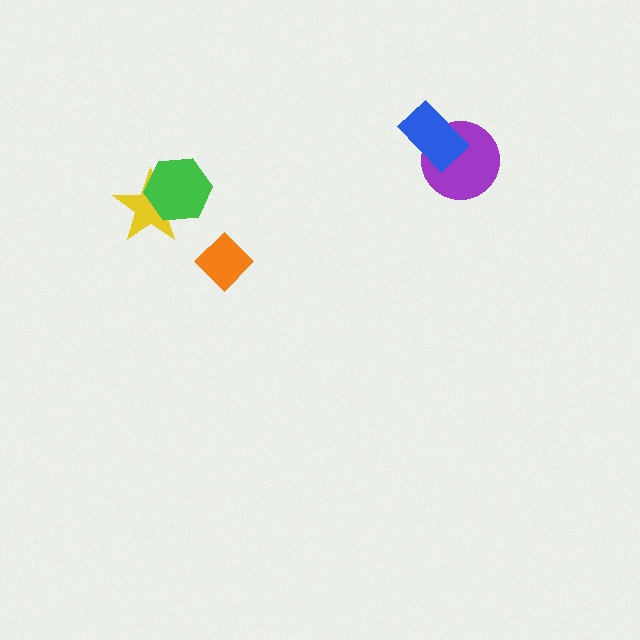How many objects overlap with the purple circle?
1 object overlaps with the purple circle.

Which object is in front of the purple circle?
The blue rectangle is in front of the purple circle.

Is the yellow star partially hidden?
Yes, it is partially covered by another shape.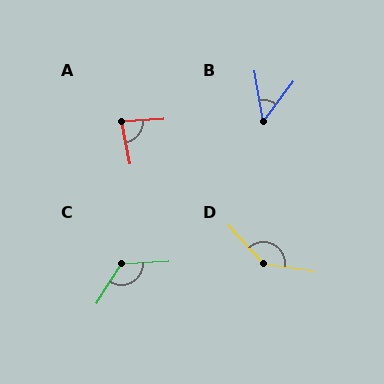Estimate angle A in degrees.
Approximately 82 degrees.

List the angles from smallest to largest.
B (47°), A (82°), C (126°), D (141°).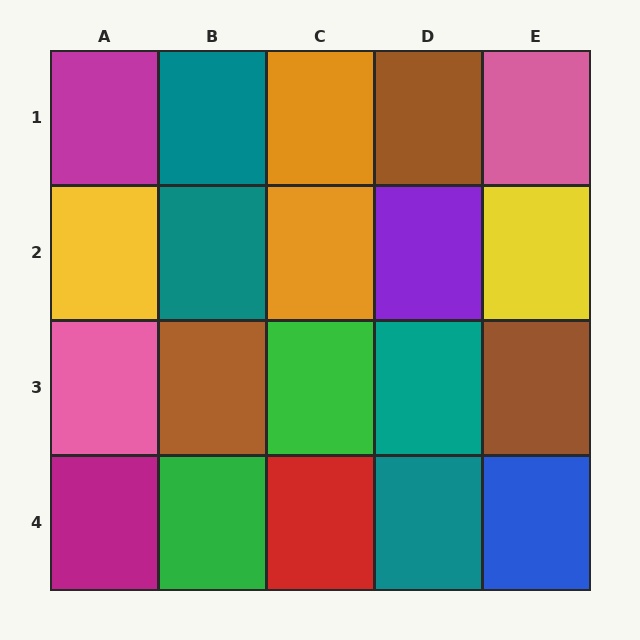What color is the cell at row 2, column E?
Yellow.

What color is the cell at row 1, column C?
Orange.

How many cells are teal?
4 cells are teal.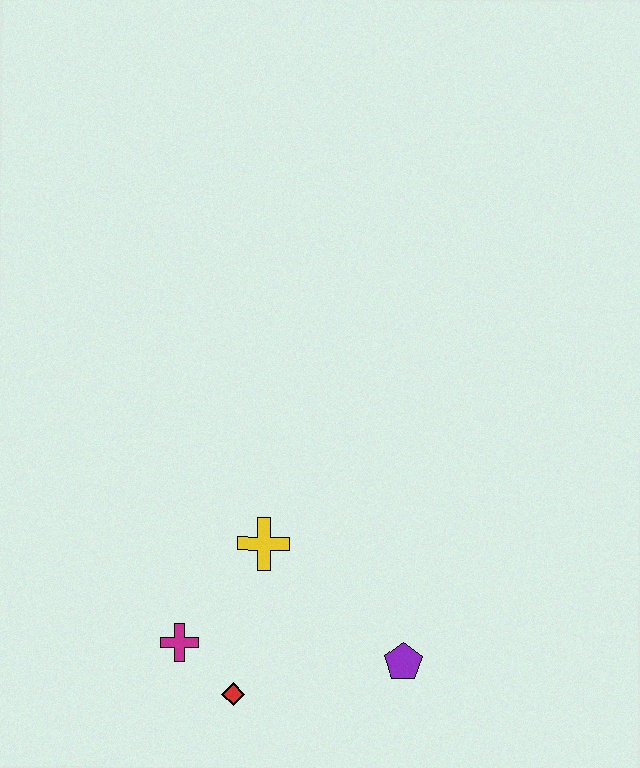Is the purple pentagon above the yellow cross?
No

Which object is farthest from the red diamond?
The purple pentagon is farthest from the red diamond.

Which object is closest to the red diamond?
The magenta cross is closest to the red diamond.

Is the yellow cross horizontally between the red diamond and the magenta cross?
No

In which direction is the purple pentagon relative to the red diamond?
The purple pentagon is to the right of the red diamond.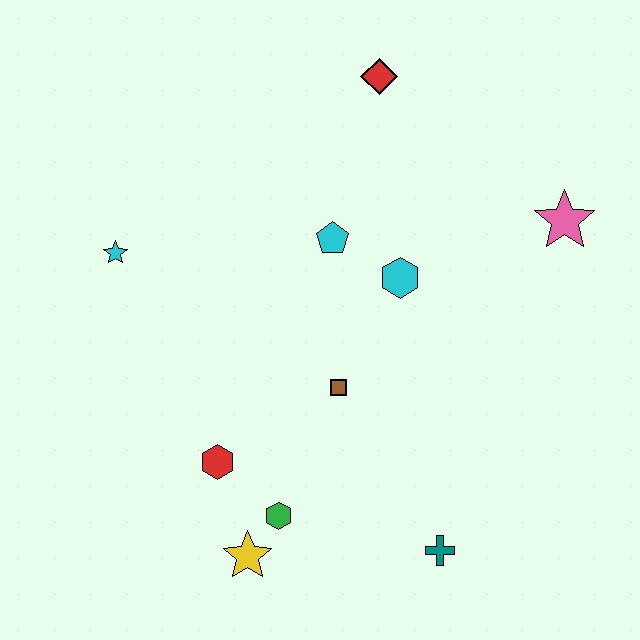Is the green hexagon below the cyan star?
Yes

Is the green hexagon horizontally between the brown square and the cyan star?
Yes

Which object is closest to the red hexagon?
The green hexagon is closest to the red hexagon.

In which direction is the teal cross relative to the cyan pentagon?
The teal cross is below the cyan pentagon.